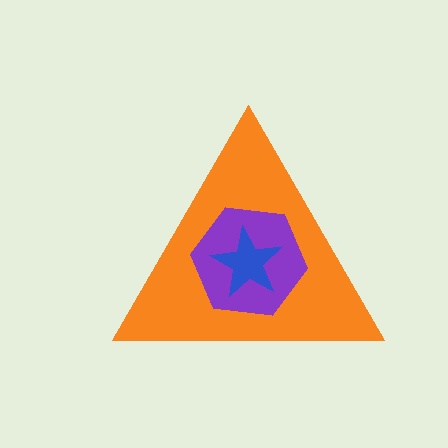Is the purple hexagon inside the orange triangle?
Yes.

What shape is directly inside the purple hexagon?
The blue star.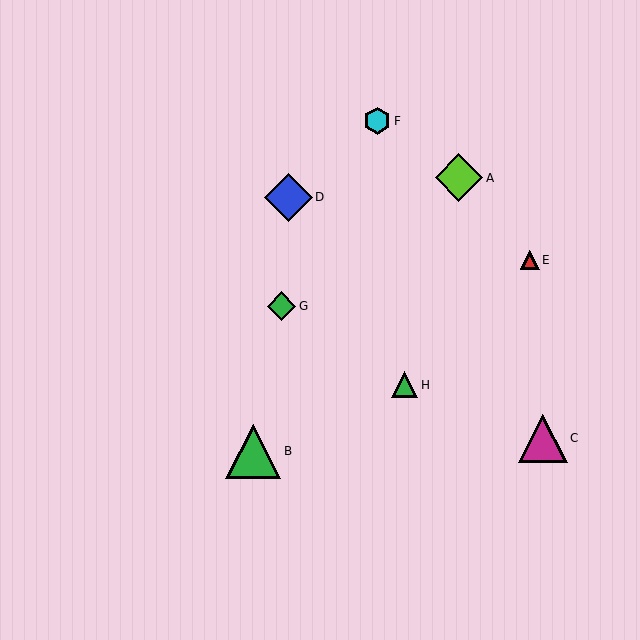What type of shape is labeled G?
Shape G is a green diamond.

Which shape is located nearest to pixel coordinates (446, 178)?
The lime diamond (labeled A) at (459, 178) is nearest to that location.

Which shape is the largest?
The green triangle (labeled B) is the largest.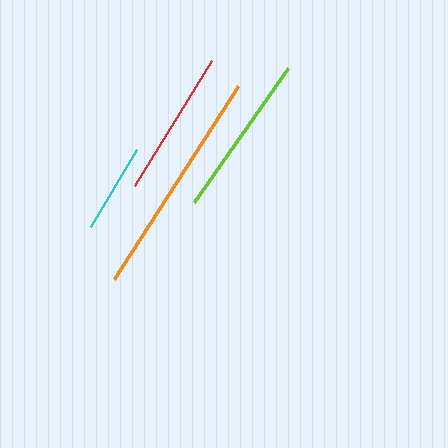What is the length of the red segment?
The red segment is approximately 148 pixels long.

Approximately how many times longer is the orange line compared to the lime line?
The orange line is approximately 1.4 times the length of the lime line.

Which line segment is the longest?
The orange line is the longest at approximately 230 pixels.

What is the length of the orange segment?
The orange segment is approximately 230 pixels long.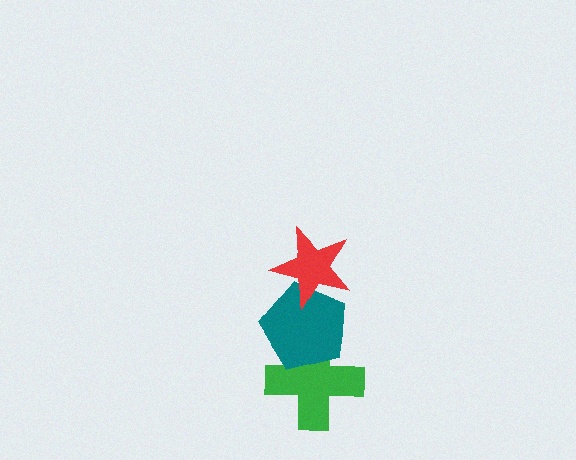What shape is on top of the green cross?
The teal pentagon is on top of the green cross.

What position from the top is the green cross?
The green cross is 3rd from the top.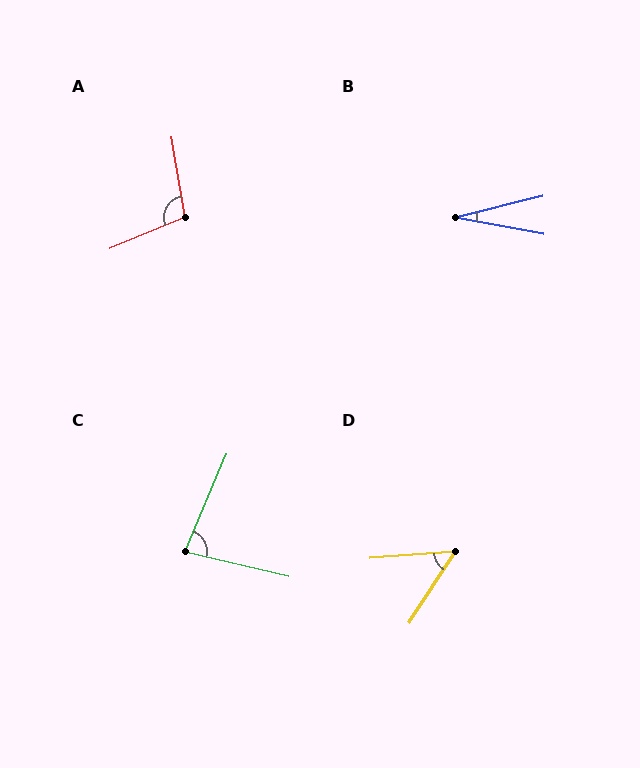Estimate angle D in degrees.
Approximately 52 degrees.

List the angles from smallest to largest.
B (24°), D (52°), C (80°), A (103°).